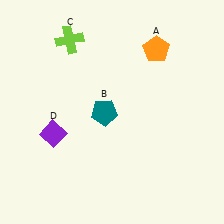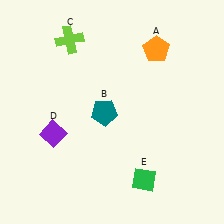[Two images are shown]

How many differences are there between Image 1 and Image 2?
There is 1 difference between the two images.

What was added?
A green diamond (E) was added in Image 2.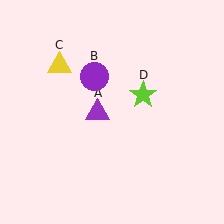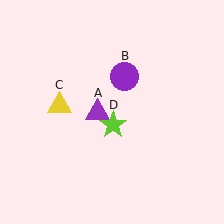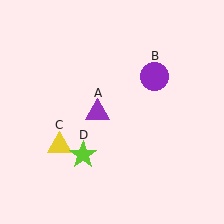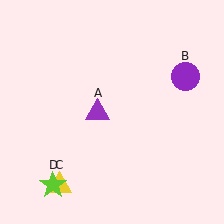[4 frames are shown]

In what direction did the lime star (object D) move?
The lime star (object D) moved down and to the left.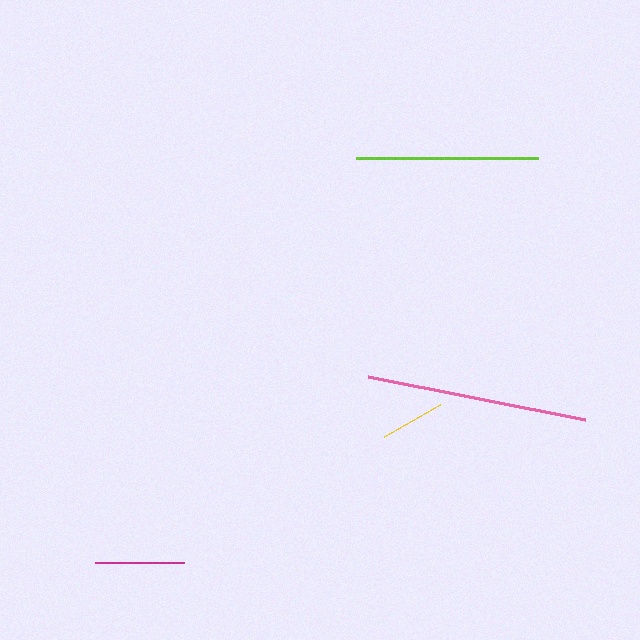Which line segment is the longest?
The pink line is the longest at approximately 221 pixels.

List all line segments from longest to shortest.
From longest to shortest: pink, lime, magenta, yellow.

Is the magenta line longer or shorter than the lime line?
The lime line is longer than the magenta line.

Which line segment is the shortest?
The yellow line is the shortest at approximately 64 pixels.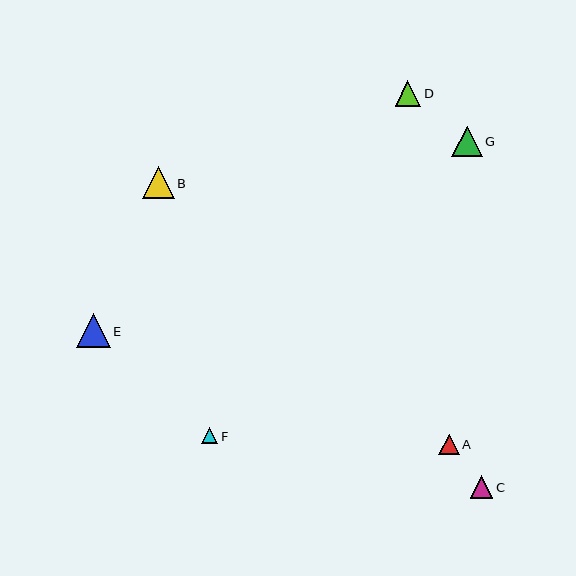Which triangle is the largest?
Triangle E is the largest with a size of approximately 34 pixels.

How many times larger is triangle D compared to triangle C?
Triangle D is approximately 1.1 times the size of triangle C.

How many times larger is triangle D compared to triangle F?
Triangle D is approximately 1.6 times the size of triangle F.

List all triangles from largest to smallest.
From largest to smallest: E, B, G, D, C, A, F.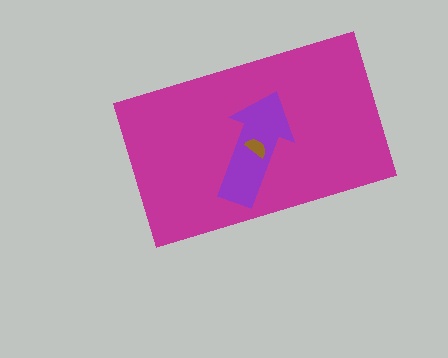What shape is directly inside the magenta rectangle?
The purple arrow.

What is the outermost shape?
The magenta rectangle.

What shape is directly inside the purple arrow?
The brown semicircle.